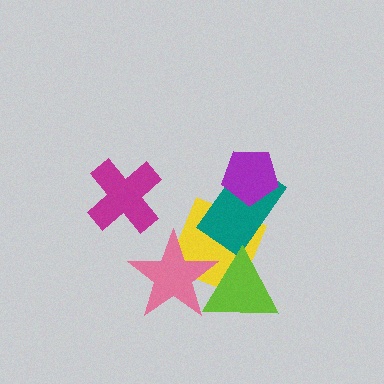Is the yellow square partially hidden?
Yes, it is partially covered by another shape.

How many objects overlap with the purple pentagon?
1 object overlaps with the purple pentagon.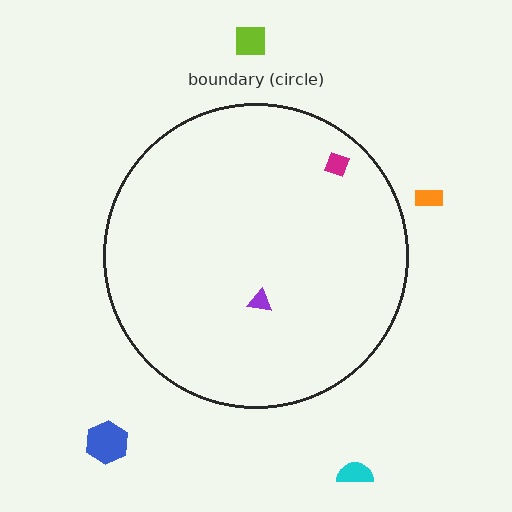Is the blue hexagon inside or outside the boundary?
Outside.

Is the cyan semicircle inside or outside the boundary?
Outside.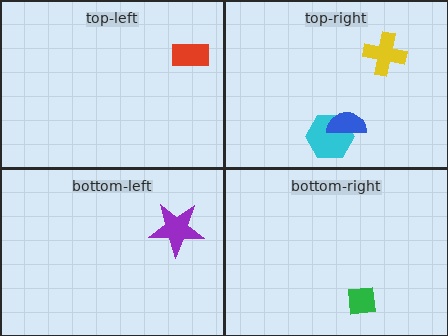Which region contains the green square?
The bottom-right region.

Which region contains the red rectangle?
The top-left region.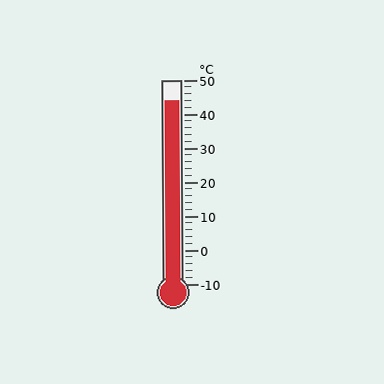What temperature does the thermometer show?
The thermometer shows approximately 44°C.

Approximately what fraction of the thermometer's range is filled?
The thermometer is filled to approximately 90% of its range.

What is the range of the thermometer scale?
The thermometer scale ranges from -10°C to 50°C.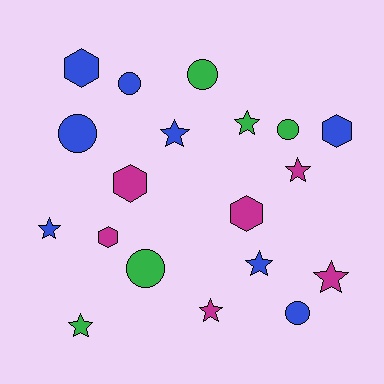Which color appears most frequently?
Blue, with 8 objects.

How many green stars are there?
There are 2 green stars.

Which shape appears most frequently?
Star, with 8 objects.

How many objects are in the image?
There are 19 objects.